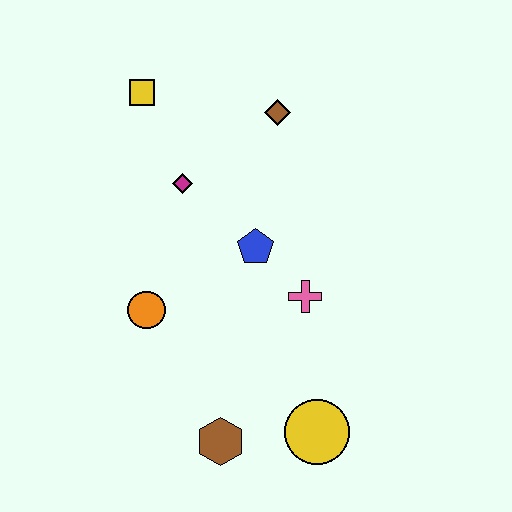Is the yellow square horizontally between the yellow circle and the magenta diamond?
No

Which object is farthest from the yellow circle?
The yellow square is farthest from the yellow circle.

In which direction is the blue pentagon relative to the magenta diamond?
The blue pentagon is to the right of the magenta diamond.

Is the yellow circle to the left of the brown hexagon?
No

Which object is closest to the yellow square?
The magenta diamond is closest to the yellow square.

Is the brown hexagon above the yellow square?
No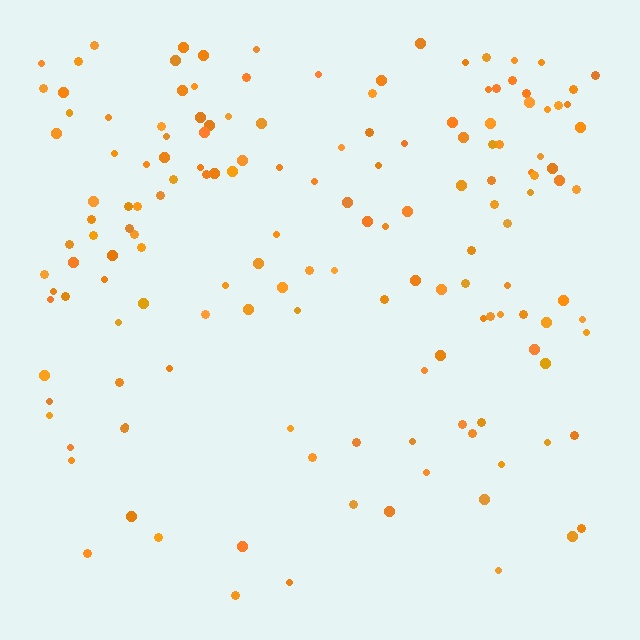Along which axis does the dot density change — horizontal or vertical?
Vertical.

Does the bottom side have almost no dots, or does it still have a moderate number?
Still a moderate number, just noticeably fewer than the top.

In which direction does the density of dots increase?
From bottom to top, with the top side densest.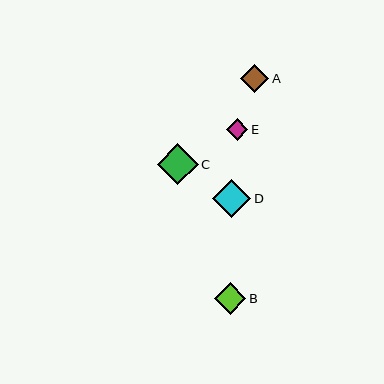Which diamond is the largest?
Diamond C is the largest with a size of approximately 41 pixels.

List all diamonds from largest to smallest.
From largest to smallest: C, D, B, A, E.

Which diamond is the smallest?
Diamond E is the smallest with a size of approximately 22 pixels.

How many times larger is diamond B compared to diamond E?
Diamond B is approximately 1.5 times the size of diamond E.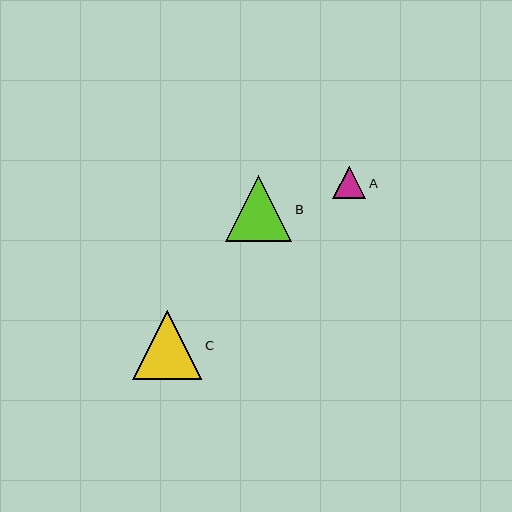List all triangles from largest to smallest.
From largest to smallest: C, B, A.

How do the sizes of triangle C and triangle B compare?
Triangle C and triangle B are approximately the same size.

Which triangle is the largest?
Triangle C is the largest with a size of approximately 69 pixels.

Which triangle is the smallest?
Triangle A is the smallest with a size of approximately 33 pixels.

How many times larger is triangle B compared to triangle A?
Triangle B is approximately 2.0 times the size of triangle A.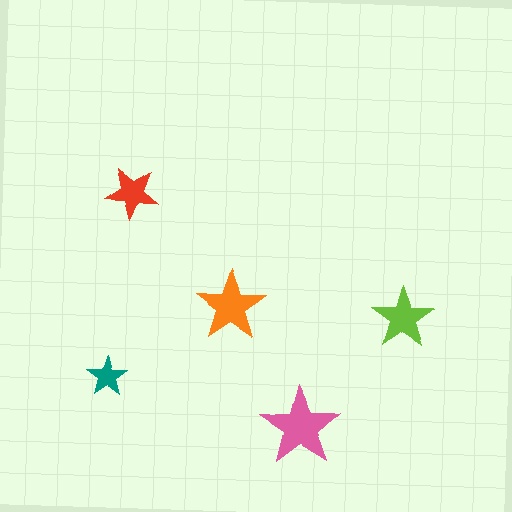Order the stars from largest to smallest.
the pink one, the orange one, the lime one, the red one, the teal one.